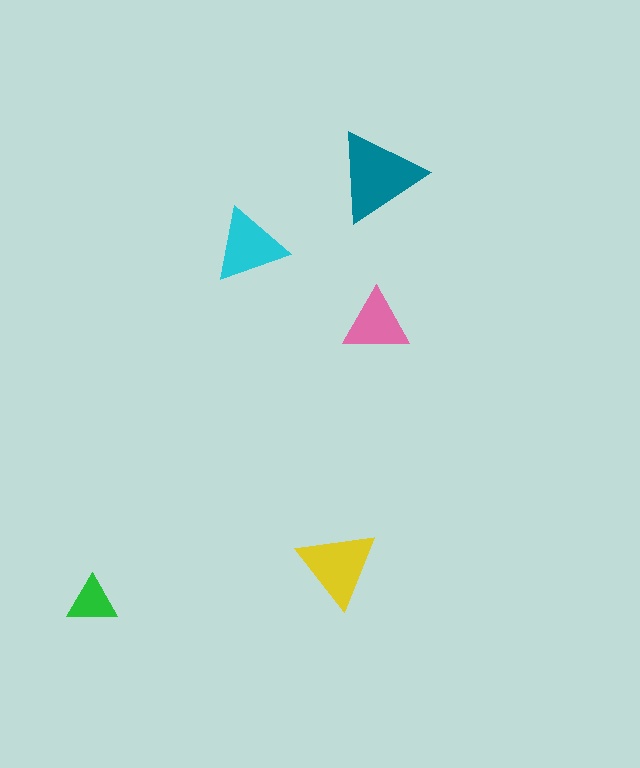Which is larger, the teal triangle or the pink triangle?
The teal one.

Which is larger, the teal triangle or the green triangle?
The teal one.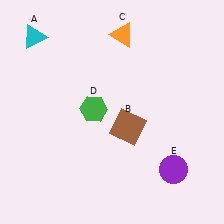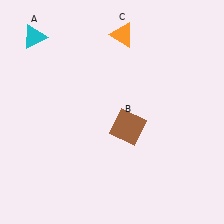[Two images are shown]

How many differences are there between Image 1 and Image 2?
There are 2 differences between the two images.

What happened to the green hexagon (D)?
The green hexagon (D) was removed in Image 2. It was in the top-left area of Image 1.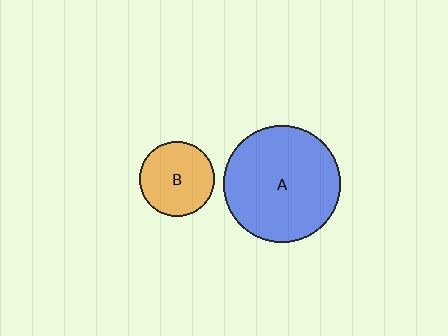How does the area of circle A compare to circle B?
Approximately 2.4 times.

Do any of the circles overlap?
No, none of the circles overlap.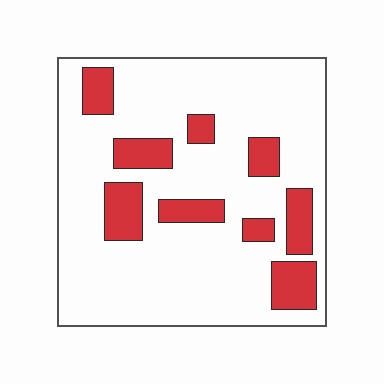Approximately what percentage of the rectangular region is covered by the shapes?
Approximately 20%.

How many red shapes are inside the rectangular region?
9.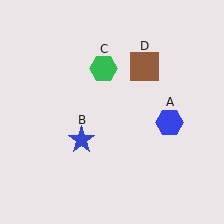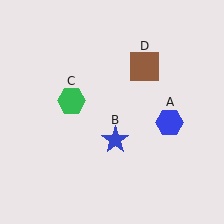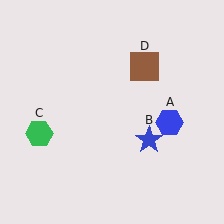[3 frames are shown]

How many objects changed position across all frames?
2 objects changed position: blue star (object B), green hexagon (object C).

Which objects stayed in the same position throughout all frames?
Blue hexagon (object A) and brown square (object D) remained stationary.